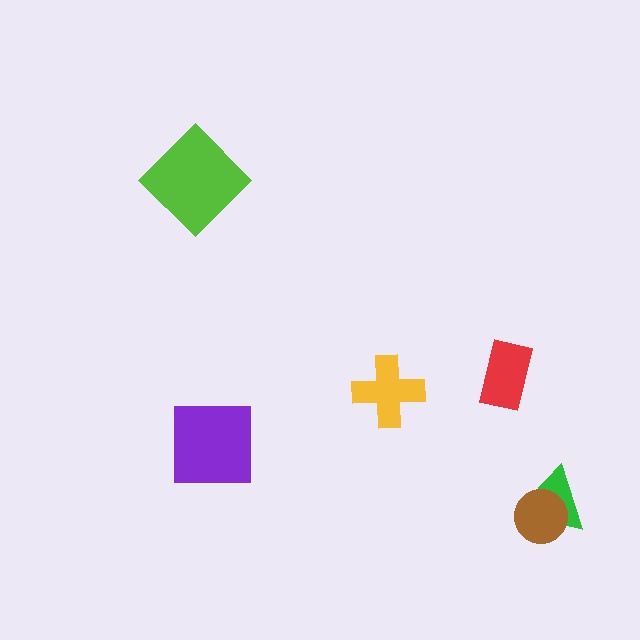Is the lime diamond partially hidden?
No, no other shape covers it.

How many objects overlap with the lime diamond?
0 objects overlap with the lime diamond.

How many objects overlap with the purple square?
0 objects overlap with the purple square.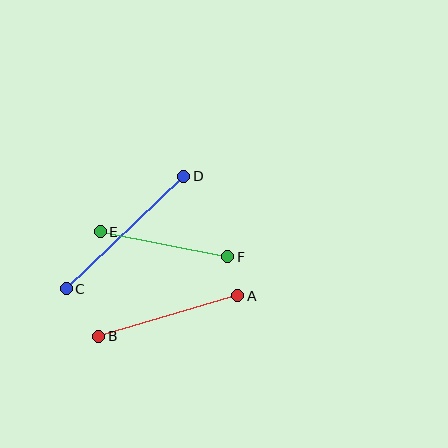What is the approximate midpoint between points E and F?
The midpoint is at approximately (164, 244) pixels.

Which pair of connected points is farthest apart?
Points C and D are farthest apart.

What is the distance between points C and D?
The distance is approximately 163 pixels.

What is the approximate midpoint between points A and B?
The midpoint is at approximately (168, 316) pixels.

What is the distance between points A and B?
The distance is approximately 145 pixels.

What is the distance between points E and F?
The distance is approximately 130 pixels.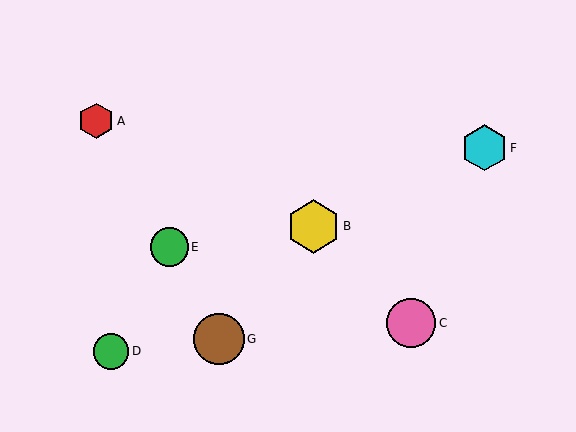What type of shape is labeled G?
Shape G is a brown circle.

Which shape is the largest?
The yellow hexagon (labeled B) is the largest.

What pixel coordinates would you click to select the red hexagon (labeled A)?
Click at (96, 121) to select the red hexagon A.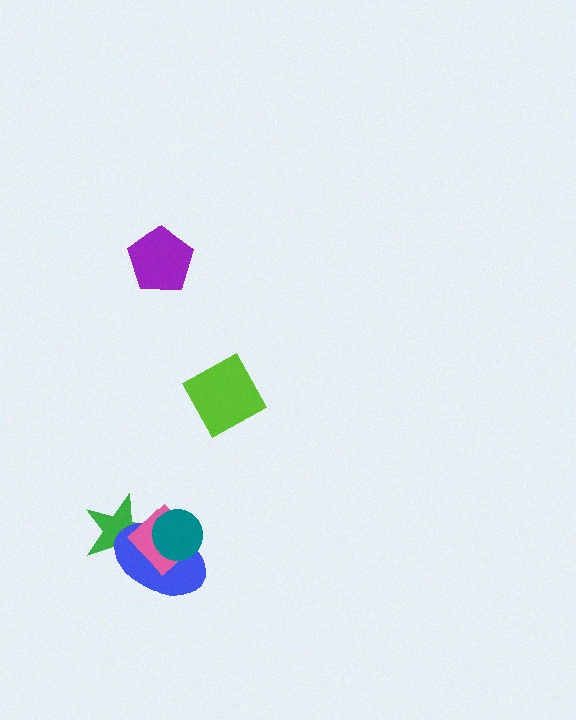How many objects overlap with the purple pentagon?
0 objects overlap with the purple pentagon.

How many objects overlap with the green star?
2 objects overlap with the green star.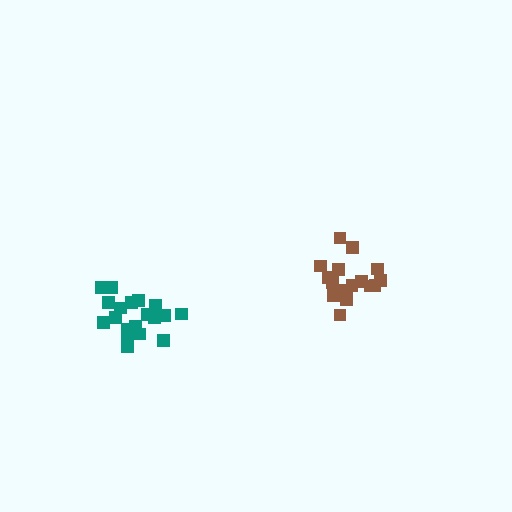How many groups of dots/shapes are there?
There are 2 groups.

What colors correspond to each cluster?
The clusters are colored: teal, brown.